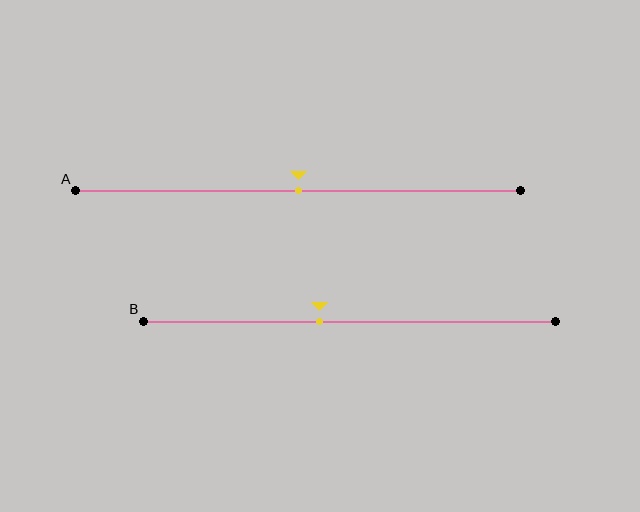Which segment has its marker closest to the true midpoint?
Segment A has its marker closest to the true midpoint.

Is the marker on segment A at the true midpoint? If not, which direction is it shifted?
Yes, the marker on segment A is at the true midpoint.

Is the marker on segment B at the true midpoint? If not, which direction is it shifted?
No, the marker on segment B is shifted to the left by about 7% of the segment length.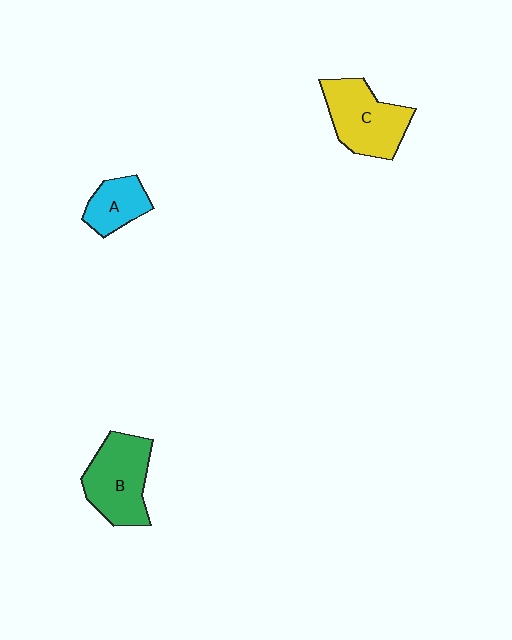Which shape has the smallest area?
Shape A (cyan).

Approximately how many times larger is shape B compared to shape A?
Approximately 1.8 times.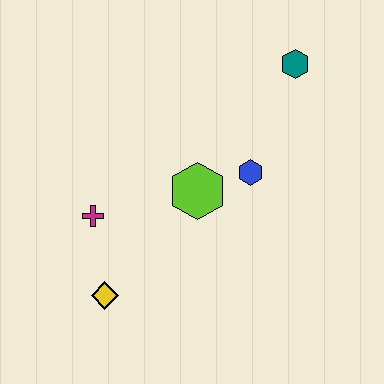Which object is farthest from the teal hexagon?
The yellow diamond is farthest from the teal hexagon.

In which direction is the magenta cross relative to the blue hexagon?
The magenta cross is to the left of the blue hexagon.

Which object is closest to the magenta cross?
The yellow diamond is closest to the magenta cross.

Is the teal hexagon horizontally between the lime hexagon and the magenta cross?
No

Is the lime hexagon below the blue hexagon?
Yes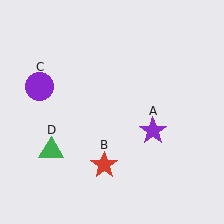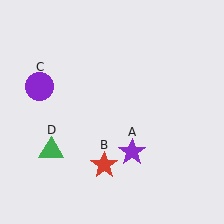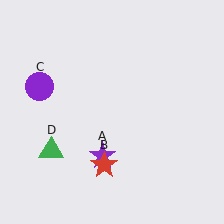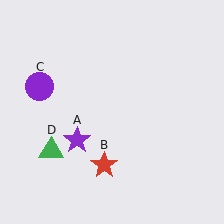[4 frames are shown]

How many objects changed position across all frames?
1 object changed position: purple star (object A).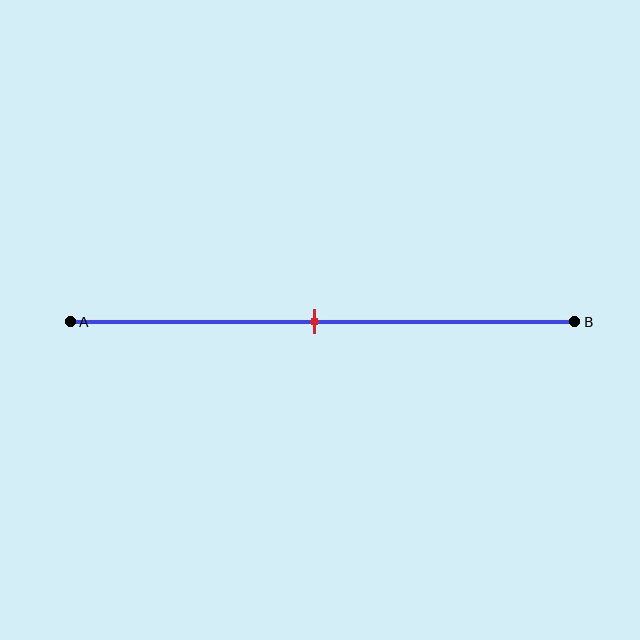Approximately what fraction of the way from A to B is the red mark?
The red mark is approximately 50% of the way from A to B.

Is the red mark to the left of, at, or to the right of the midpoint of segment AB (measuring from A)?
The red mark is approximately at the midpoint of segment AB.